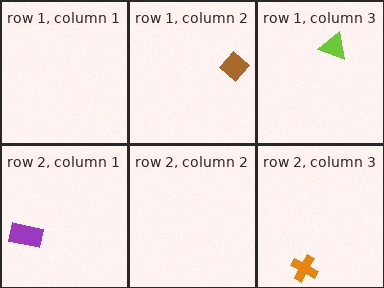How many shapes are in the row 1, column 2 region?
1.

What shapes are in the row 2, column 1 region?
The purple rectangle.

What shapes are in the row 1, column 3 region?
The lime triangle.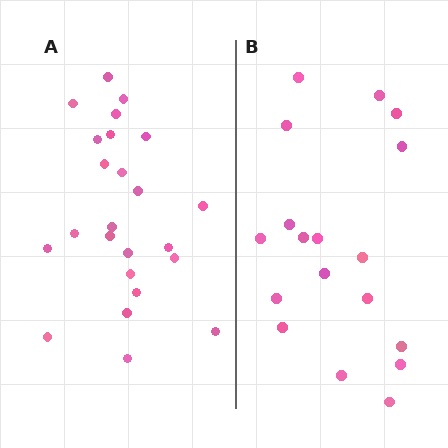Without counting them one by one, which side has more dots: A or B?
Region A (the left region) has more dots.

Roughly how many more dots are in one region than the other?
Region A has about 6 more dots than region B.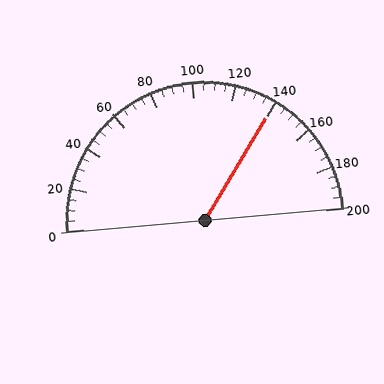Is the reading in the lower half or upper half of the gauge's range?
The reading is in the upper half of the range (0 to 200).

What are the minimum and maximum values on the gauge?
The gauge ranges from 0 to 200.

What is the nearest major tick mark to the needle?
The nearest major tick mark is 140.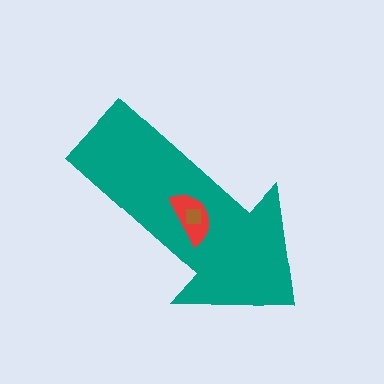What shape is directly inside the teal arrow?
The red semicircle.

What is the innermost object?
The brown square.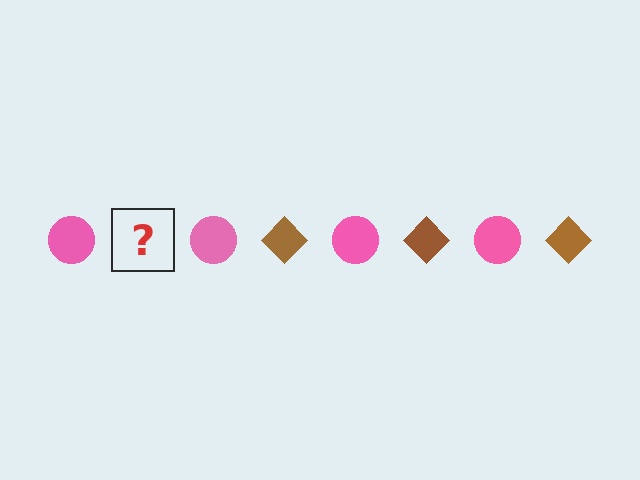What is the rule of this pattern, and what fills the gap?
The rule is that the pattern alternates between pink circle and brown diamond. The gap should be filled with a brown diamond.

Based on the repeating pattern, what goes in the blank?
The blank should be a brown diamond.